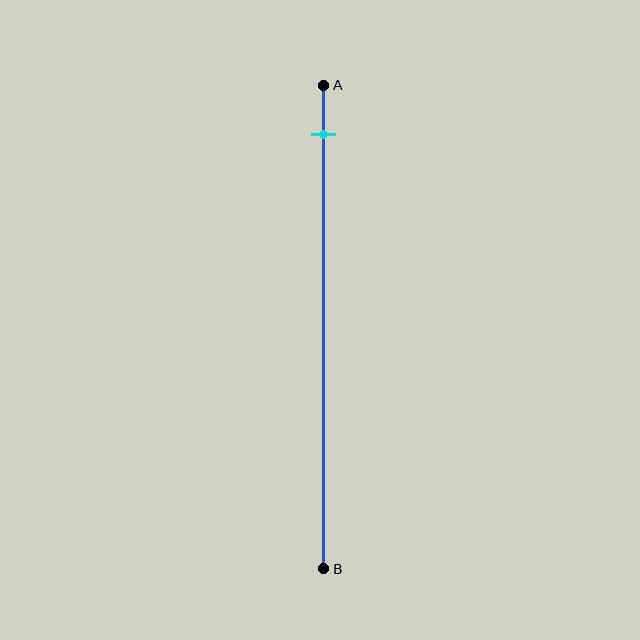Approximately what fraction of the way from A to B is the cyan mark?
The cyan mark is approximately 10% of the way from A to B.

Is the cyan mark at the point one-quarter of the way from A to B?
No, the mark is at about 10% from A, not at the 25% one-quarter point.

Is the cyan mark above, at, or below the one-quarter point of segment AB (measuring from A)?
The cyan mark is above the one-quarter point of segment AB.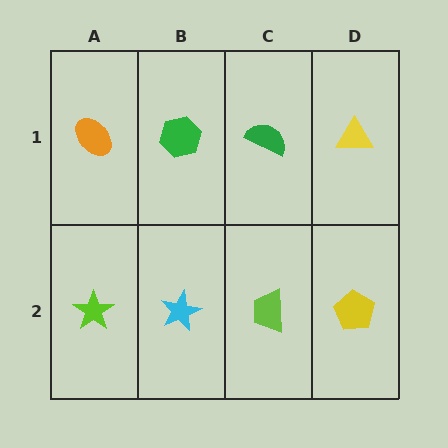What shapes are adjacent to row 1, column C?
A lime trapezoid (row 2, column C), a green hexagon (row 1, column B), a yellow triangle (row 1, column D).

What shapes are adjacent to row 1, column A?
A lime star (row 2, column A), a green hexagon (row 1, column B).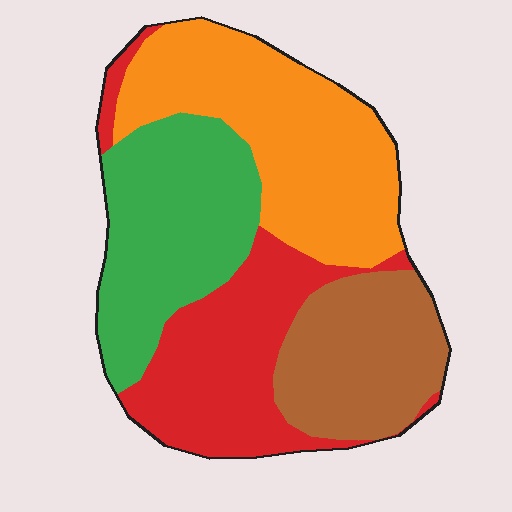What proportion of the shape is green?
Green covers roughly 25% of the shape.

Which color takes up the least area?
Brown, at roughly 20%.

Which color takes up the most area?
Orange, at roughly 30%.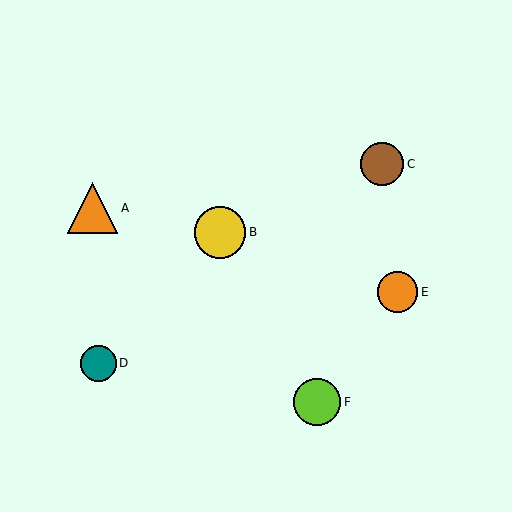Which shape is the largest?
The yellow circle (labeled B) is the largest.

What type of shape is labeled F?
Shape F is a lime circle.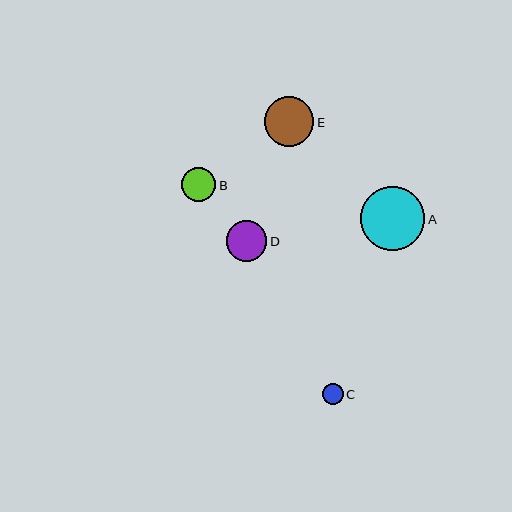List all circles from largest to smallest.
From largest to smallest: A, E, D, B, C.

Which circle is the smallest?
Circle C is the smallest with a size of approximately 21 pixels.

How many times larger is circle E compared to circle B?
Circle E is approximately 1.5 times the size of circle B.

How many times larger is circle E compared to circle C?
Circle E is approximately 2.4 times the size of circle C.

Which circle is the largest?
Circle A is the largest with a size of approximately 64 pixels.